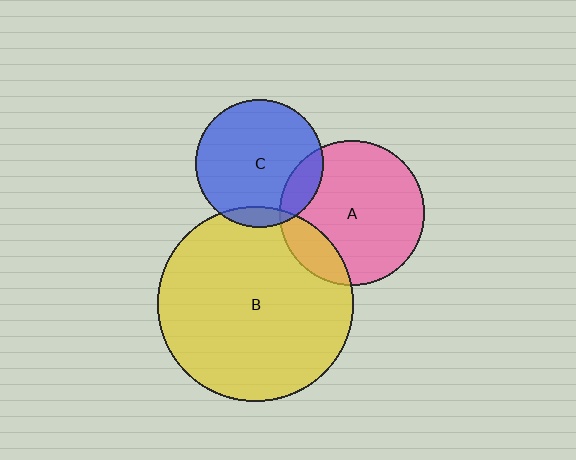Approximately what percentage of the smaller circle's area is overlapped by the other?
Approximately 15%.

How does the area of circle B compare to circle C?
Approximately 2.4 times.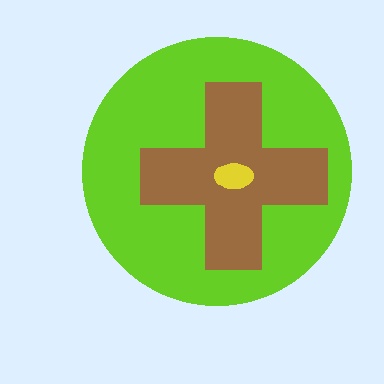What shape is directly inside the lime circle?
The brown cross.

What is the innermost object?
The yellow ellipse.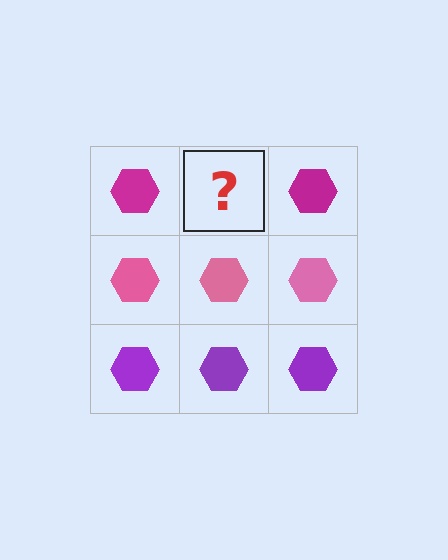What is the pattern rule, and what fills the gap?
The rule is that each row has a consistent color. The gap should be filled with a magenta hexagon.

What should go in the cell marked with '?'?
The missing cell should contain a magenta hexagon.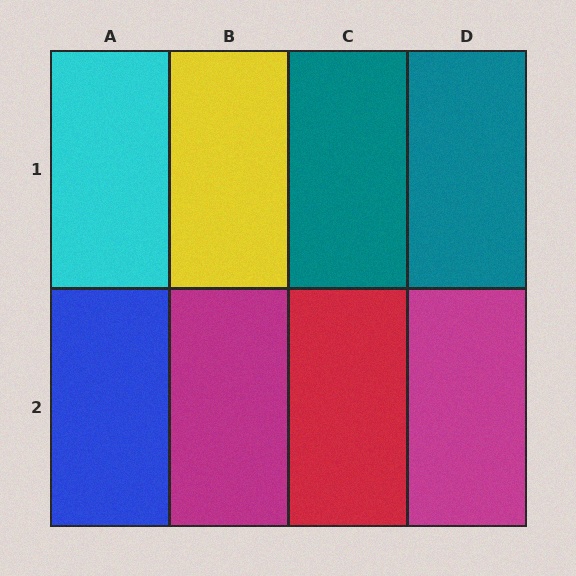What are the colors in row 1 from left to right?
Cyan, yellow, teal, teal.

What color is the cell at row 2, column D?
Magenta.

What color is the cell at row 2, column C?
Red.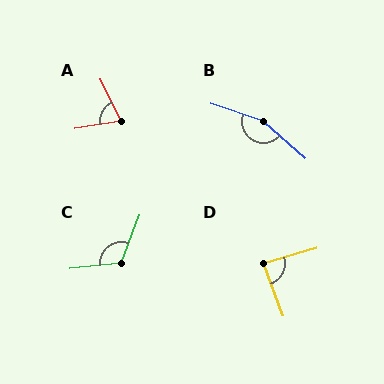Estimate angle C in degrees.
Approximately 117 degrees.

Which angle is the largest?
B, at approximately 158 degrees.